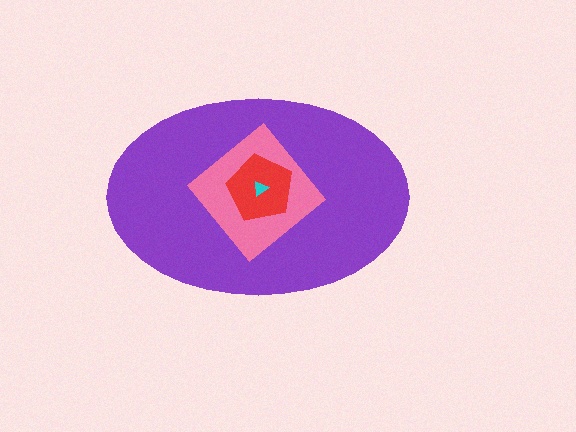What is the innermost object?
The cyan triangle.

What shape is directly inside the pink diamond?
The red pentagon.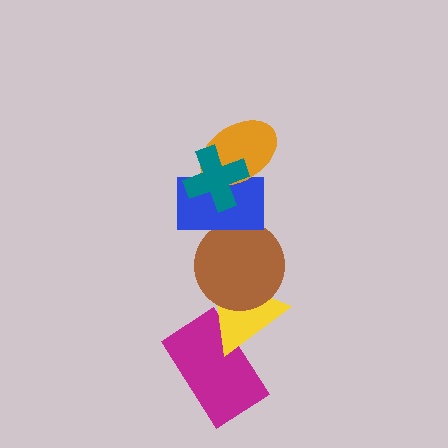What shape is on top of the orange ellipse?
The teal cross is on top of the orange ellipse.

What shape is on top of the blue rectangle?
The orange ellipse is on top of the blue rectangle.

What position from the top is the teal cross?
The teal cross is 1st from the top.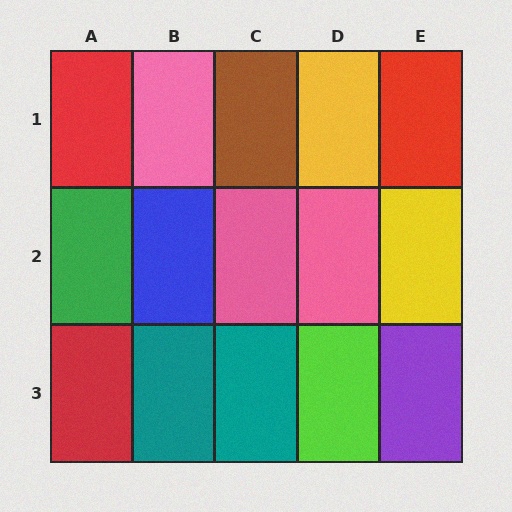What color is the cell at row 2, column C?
Pink.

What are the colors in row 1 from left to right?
Red, pink, brown, yellow, red.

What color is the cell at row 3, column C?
Teal.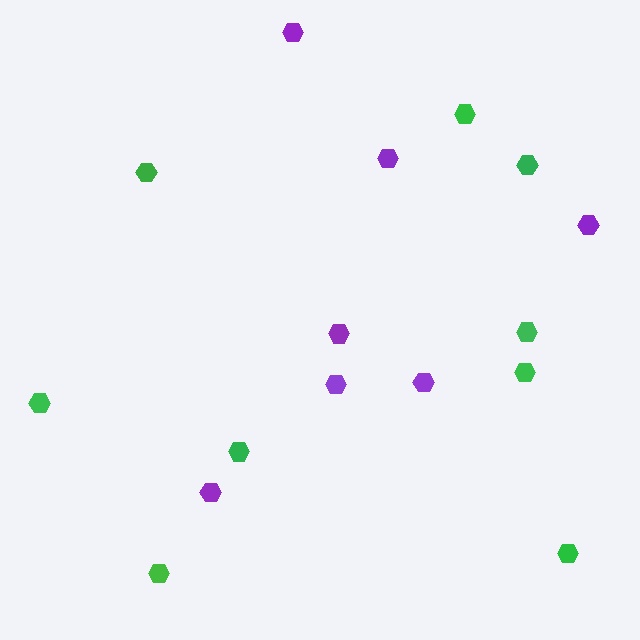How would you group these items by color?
There are 2 groups: one group of purple hexagons (7) and one group of green hexagons (9).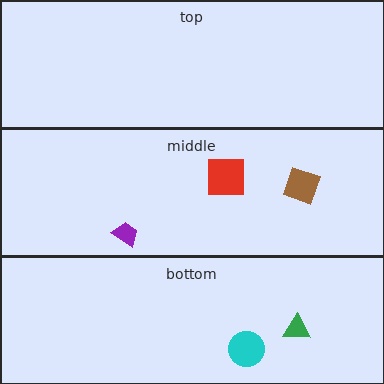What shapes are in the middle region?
The purple trapezoid, the brown diamond, the red square.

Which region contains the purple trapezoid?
The middle region.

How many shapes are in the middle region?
3.